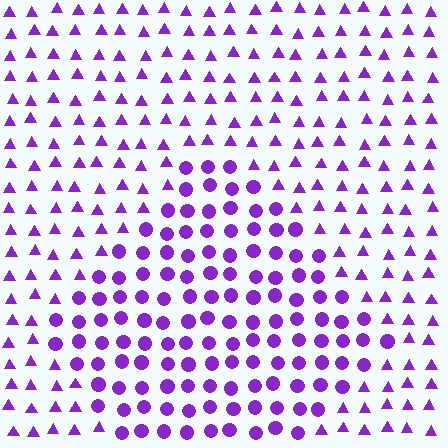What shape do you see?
I see a diamond.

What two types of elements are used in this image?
The image uses circles inside the diamond region and triangles outside it.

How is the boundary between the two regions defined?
The boundary is defined by a change in element shape: circles inside vs. triangles outside. All elements share the same color and spacing.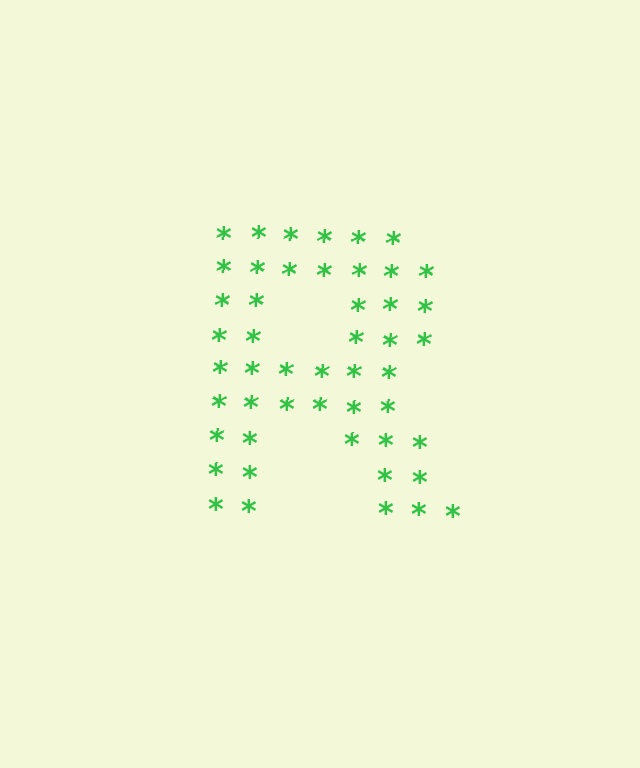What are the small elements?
The small elements are asterisks.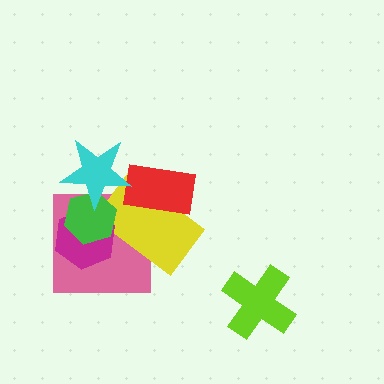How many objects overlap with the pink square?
4 objects overlap with the pink square.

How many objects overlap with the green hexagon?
4 objects overlap with the green hexagon.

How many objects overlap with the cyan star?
3 objects overlap with the cyan star.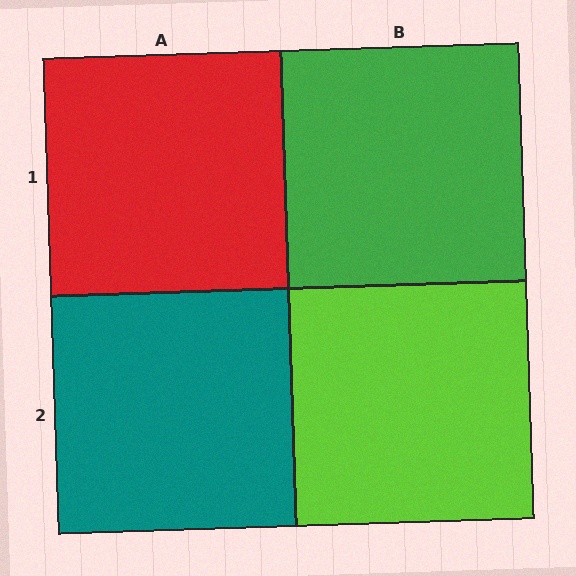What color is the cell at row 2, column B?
Lime.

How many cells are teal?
1 cell is teal.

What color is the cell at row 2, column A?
Teal.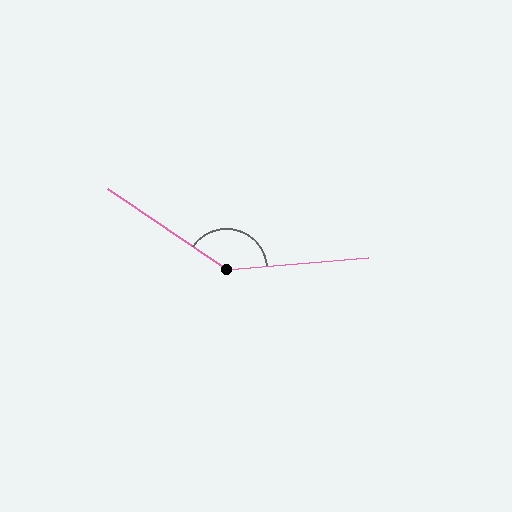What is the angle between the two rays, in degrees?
Approximately 141 degrees.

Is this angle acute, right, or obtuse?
It is obtuse.